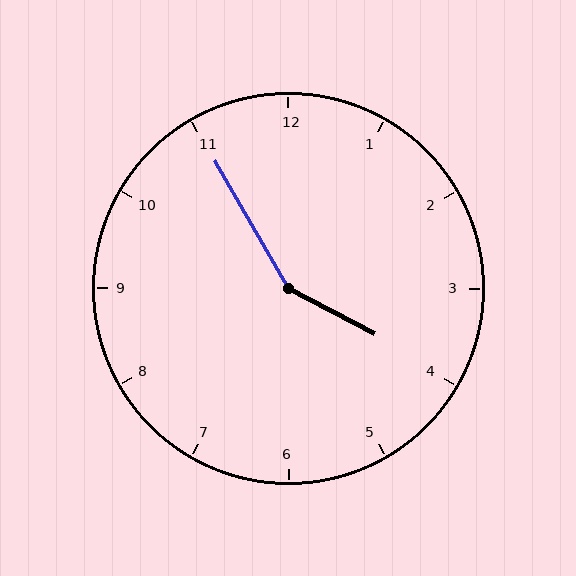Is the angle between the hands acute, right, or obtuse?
It is obtuse.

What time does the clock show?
3:55.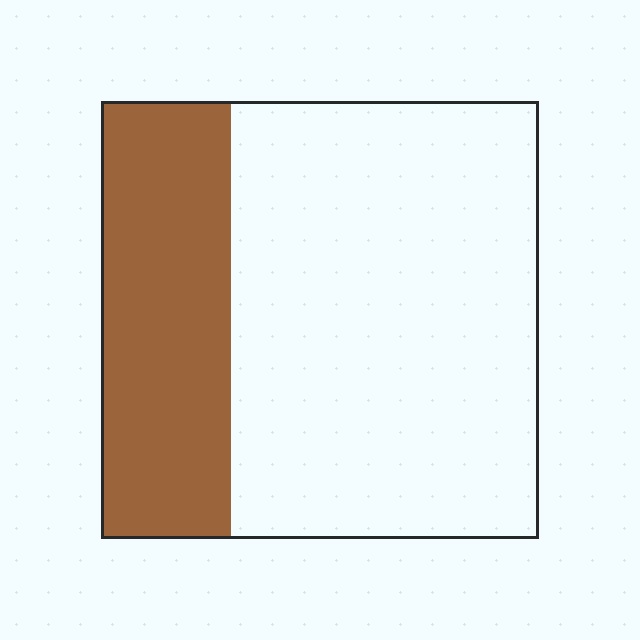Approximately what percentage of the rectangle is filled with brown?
Approximately 30%.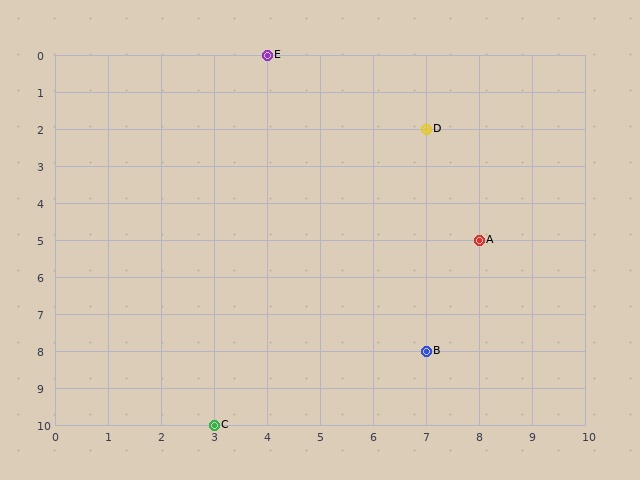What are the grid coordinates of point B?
Point B is at grid coordinates (7, 8).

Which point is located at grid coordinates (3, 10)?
Point C is at (3, 10).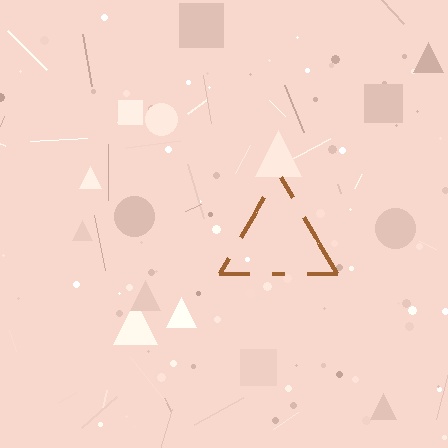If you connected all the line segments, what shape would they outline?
They would outline a triangle.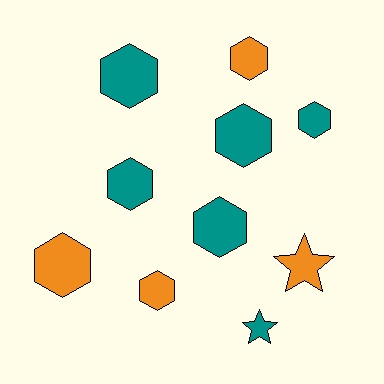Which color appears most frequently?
Teal, with 6 objects.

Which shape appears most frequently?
Hexagon, with 8 objects.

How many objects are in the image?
There are 10 objects.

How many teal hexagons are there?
There are 5 teal hexagons.